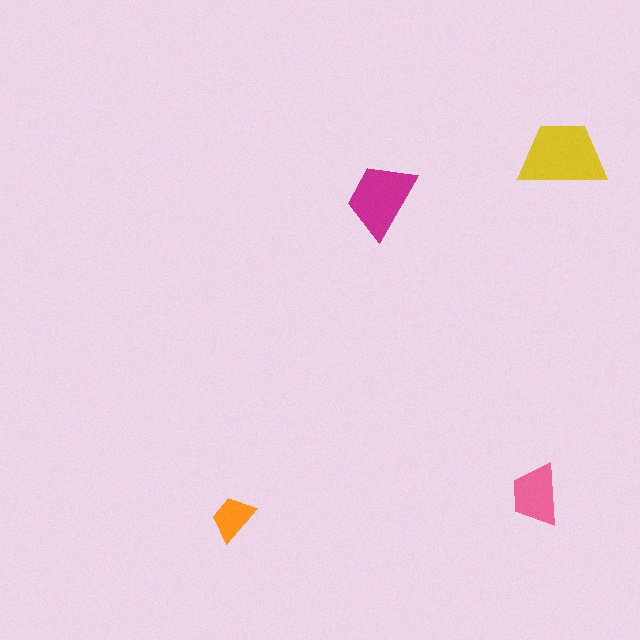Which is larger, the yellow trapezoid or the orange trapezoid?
The yellow one.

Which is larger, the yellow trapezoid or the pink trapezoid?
The yellow one.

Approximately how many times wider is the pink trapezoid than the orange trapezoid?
About 1.5 times wider.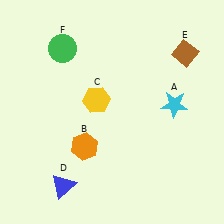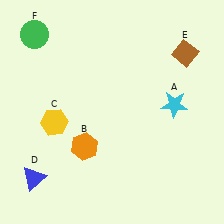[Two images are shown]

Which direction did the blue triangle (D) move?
The blue triangle (D) moved left.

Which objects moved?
The objects that moved are: the yellow hexagon (C), the blue triangle (D), the green circle (F).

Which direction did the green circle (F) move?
The green circle (F) moved left.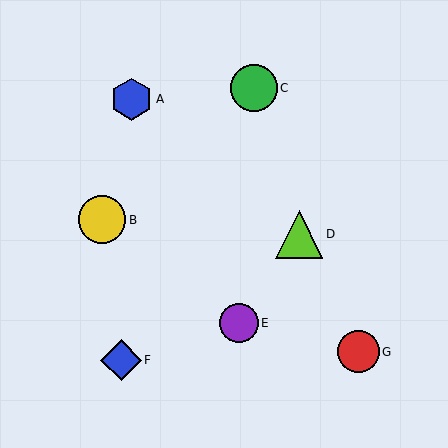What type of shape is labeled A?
Shape A is a blue hexagon.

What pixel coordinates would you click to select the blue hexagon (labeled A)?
Click at (131, 99) to select the blue hexagon A.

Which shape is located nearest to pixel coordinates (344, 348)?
The red circle (labeled G) at (359, 352) is nearest to that location.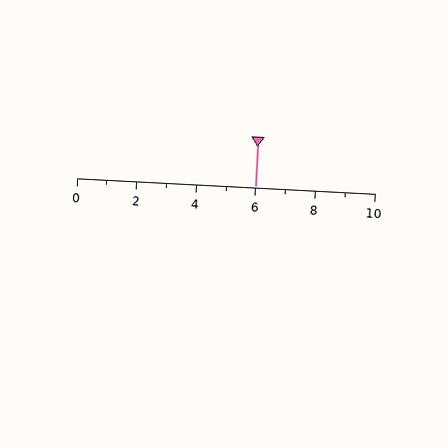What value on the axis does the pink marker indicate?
The marker indicates approximately 6.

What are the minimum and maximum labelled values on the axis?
The axis runs from 0 to 10.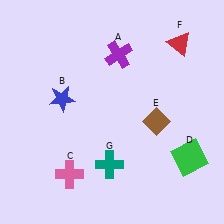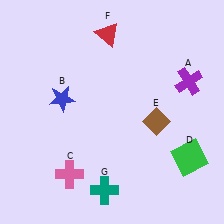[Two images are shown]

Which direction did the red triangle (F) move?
The red triangle (F) moved left.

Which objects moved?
The objects that moved are: the purple cross (A), the red triangle (F), the teal cross (G).